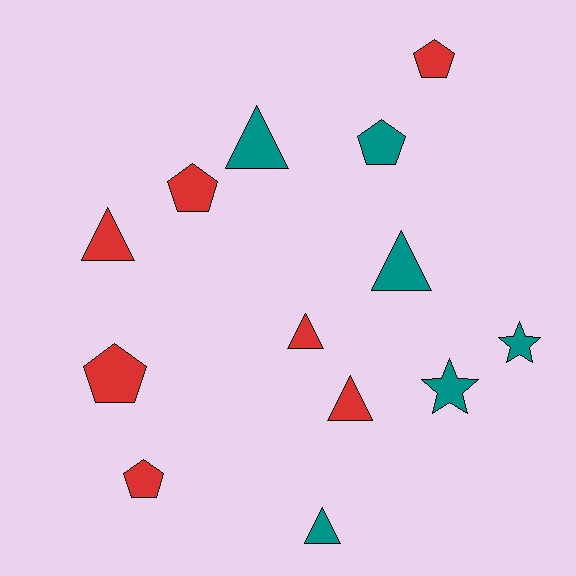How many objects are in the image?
There are 13 objects.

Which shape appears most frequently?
Triangle, with 6 objects.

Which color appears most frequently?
Red, with 7 objects.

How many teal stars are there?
There are 2 teal stars.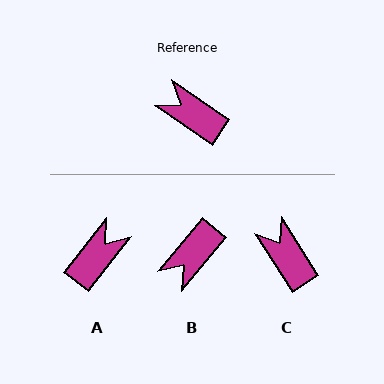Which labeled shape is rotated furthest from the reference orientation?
A, about 94 degrees away.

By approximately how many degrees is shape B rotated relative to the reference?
Approximately 85 degrees counter-clockwise.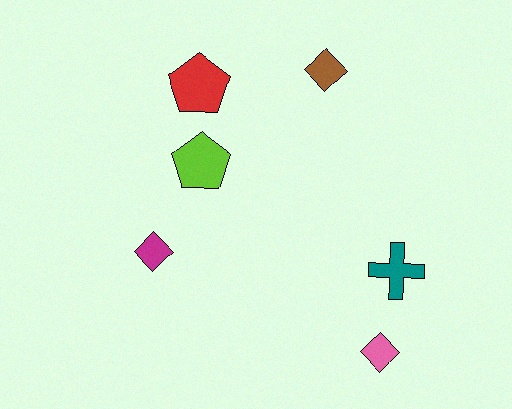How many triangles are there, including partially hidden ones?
There are no triangles.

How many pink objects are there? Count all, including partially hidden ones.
There is 1 pink object.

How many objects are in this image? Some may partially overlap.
There are 6 objects.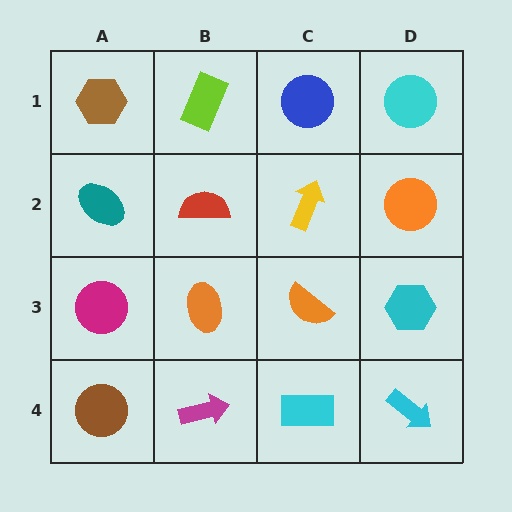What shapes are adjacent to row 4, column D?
A cyan hexagon (row 3, column D), a cyan rectangle (row 4, column C).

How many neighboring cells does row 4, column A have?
2.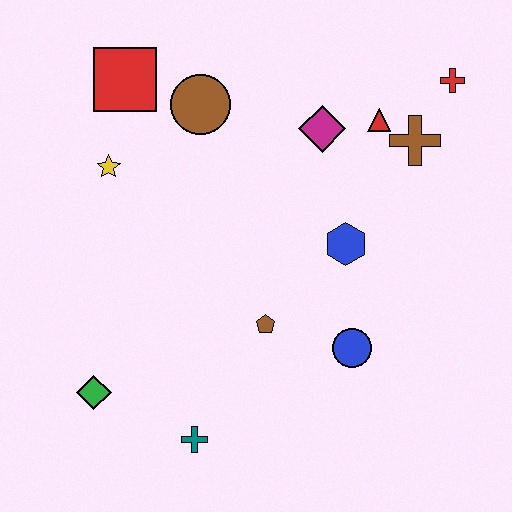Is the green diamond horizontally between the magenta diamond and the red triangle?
No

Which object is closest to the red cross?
The brown cross is closest to the red cross.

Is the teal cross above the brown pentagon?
No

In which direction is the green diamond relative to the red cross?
The green diamond is to the left of the red cross.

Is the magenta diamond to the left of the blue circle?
Yes